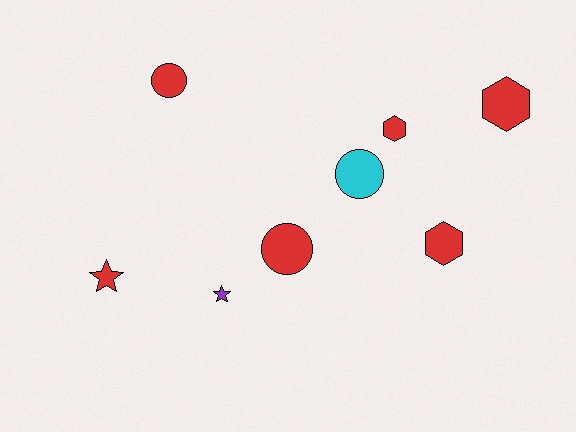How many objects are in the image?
There are 8 objects.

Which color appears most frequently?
Red, with 6 objects.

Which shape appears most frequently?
Circle, with 3 objects.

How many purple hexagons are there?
There are no purple hexagons.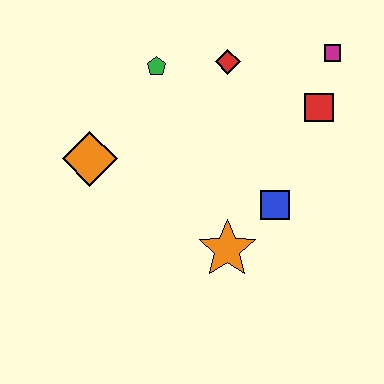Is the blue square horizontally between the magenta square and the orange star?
Yes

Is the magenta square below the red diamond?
No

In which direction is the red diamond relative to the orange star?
The red diamond is above the orange star.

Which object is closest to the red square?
The magenta square is closest to the red square.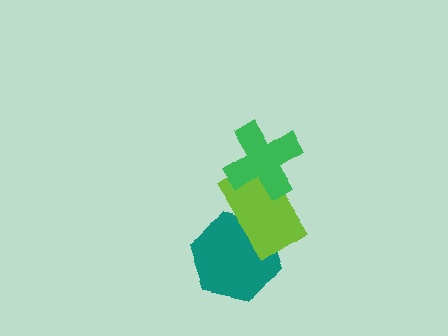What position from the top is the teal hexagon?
The teal hexagon is 3rd from the top.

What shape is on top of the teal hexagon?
The lime rectangle is on top of the teal hexagon.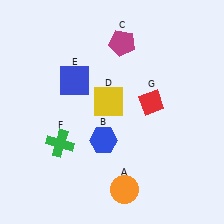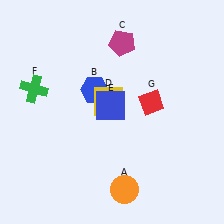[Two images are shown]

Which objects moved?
The objects that moved are: the blue hexagon (B), the blue square (E), the green cross (F).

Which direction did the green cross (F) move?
The green cross (F) moved up.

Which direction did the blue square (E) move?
The blue square (E) moved right.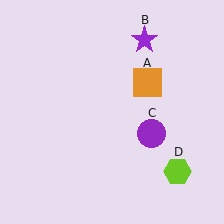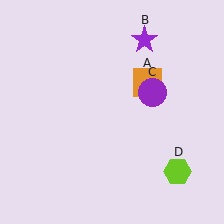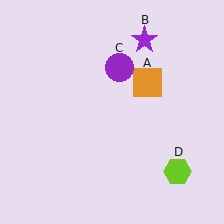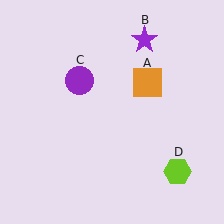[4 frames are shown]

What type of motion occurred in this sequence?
The purple circle (object C) rotated counterclockwise around the center of the scene.